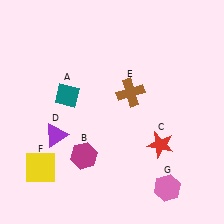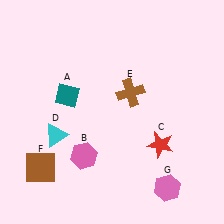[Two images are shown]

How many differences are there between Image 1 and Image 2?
There are 3 differences between the two images.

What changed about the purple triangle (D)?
In Image 1, D is purple. In Image 2, it changed to cyan.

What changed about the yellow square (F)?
In Image 1, F is yellow. In Image 2, it changed to brown.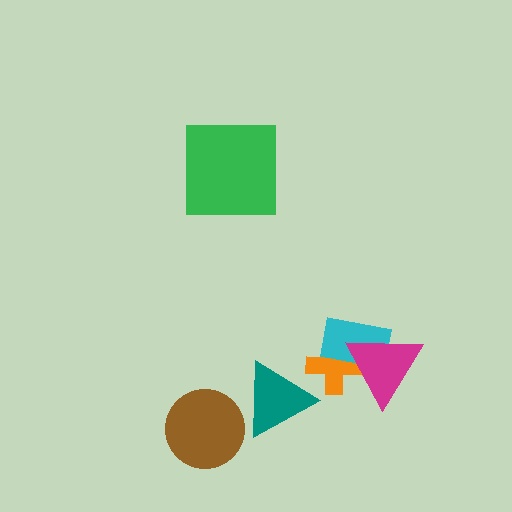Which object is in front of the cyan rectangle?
The magenta triangle is in front of the cyan rectangle.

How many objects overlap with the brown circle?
0 objects overlap with the brown circle.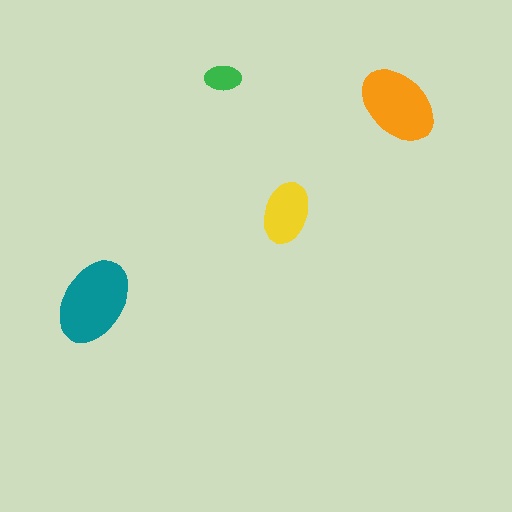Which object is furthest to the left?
The teal ellipse is leftmost.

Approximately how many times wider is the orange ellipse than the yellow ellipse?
About 1.5 times wider.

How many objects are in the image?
There are 4 objects in the image.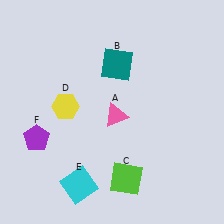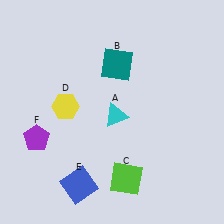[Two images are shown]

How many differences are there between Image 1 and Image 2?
There are 2 differences between the two images.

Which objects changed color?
A changed from pink to cyan. E changed from cyan to blue.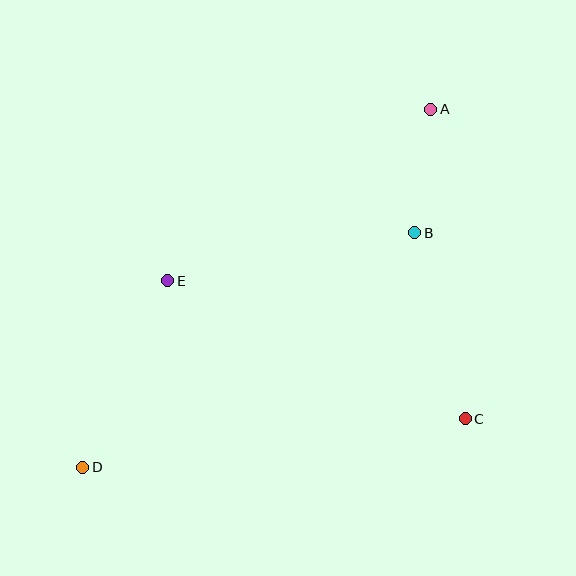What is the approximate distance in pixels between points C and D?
The distance between C and D is approximately 386 pixels.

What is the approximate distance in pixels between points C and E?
The distance between C and E is approximately 328 pixels.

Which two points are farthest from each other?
Points A and D are farthest from each other.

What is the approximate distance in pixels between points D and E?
The distance between D and E is approximately 205 pixels.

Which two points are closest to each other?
Points A and B are closest to each other.